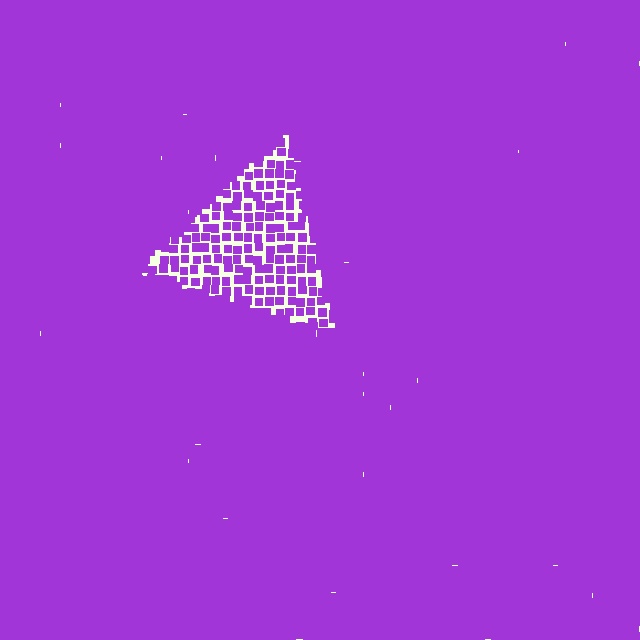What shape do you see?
I see a triangle.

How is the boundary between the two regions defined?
The boundary is defined by a change in element density (approximately 2.5x ratio). All elements are the same color, size, and shape.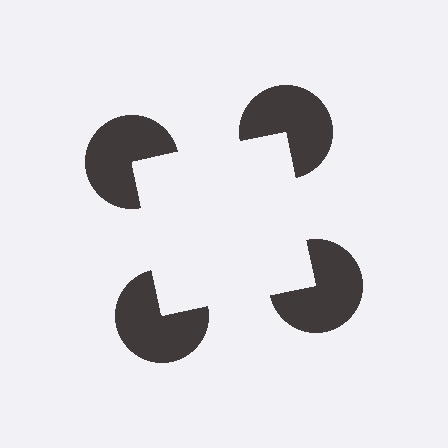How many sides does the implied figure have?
4 sides.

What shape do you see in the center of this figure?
An illusory square — its edges are inferred from the aligned wedge cuts in the pac-man discs, not physically drawn.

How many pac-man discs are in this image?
There are 4 — one at each vertex of the illusory square.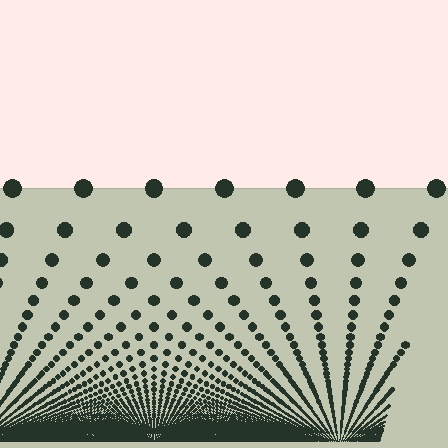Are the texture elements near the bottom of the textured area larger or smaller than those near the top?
Smaller. The gradient is inverted — elements near the bottom are smaller and denser.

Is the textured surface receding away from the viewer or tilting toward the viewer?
The surface appears to tilt toward the viewer. Texture elements get larger and sparser toward the top.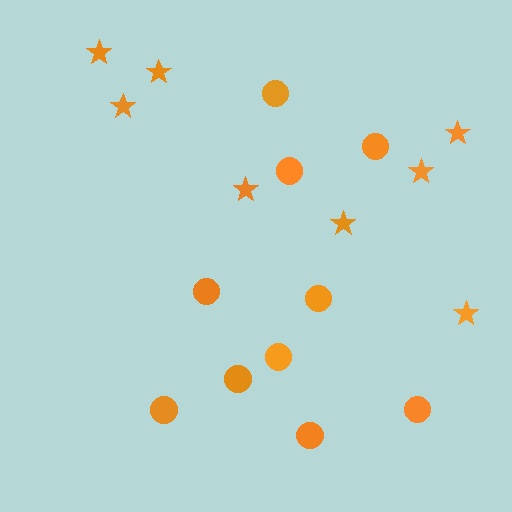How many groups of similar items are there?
There are 2 groups: one group of circles (10) and one group of stars (8).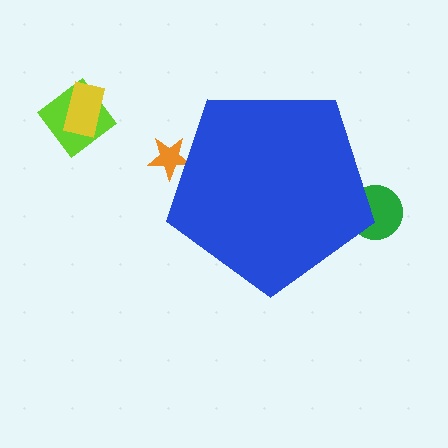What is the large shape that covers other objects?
A blue pentagon.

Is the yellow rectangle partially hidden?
No, the yellow rectangle is fully visible.